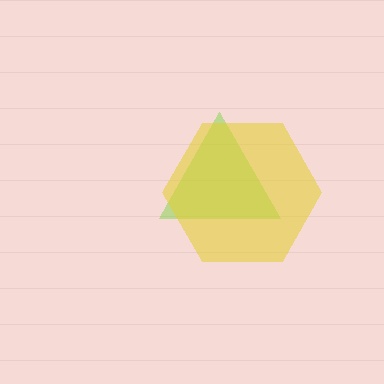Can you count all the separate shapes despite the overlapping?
Yes, there are 2 separate shapes.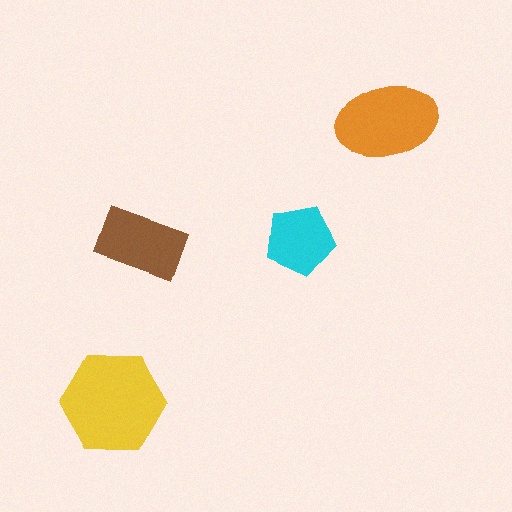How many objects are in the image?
There are 4 objects in the image.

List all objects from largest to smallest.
The yellow hexagon, the orange ellipse, the brown rectangle, the cyan pentagon.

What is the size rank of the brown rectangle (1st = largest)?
3rd.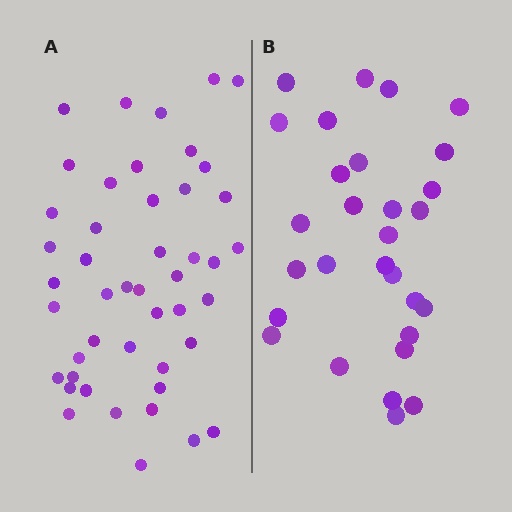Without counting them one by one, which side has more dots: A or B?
Region A (the left region) has more dots.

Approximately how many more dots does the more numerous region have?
Region A has approximately 15 more dots than region B.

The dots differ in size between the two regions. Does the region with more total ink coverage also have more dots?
No. Region B has more total ink coverage because its dots are larger, but region A actually contains more individual dots. Total area can be misleading — the number of items is what matters here.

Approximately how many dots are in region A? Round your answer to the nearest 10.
About 50 dots. (The exact count is 46, which rounds to 50.)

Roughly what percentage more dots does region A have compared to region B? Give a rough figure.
About 60% more.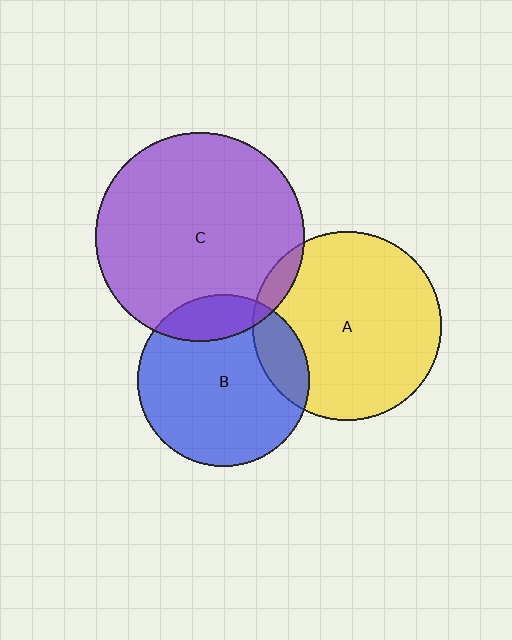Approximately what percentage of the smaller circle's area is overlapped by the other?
Approximately 15%.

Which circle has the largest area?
Circle C (purple).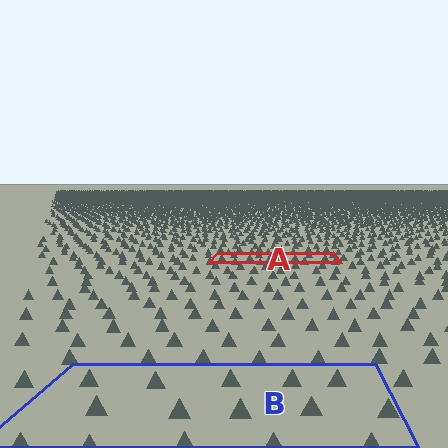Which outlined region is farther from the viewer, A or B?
Region A is farther from the viewer — the texture elements inside it appear smaller and more densely packed.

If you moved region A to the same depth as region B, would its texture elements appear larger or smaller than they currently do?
They would appear larger. At a closer depth, the same texture elements are projected at a bigger on-screen size.